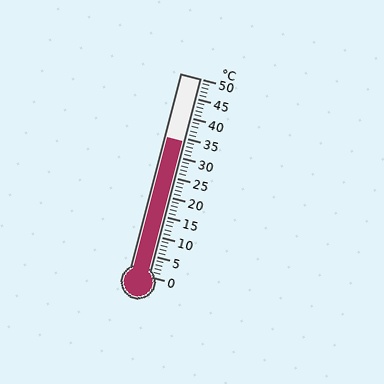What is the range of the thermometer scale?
The thermometer scale ranges from 0°C to 50°C.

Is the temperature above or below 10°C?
The temperature is above 10°C.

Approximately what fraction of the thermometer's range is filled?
The thermometer is filled to approximately 70% of its range.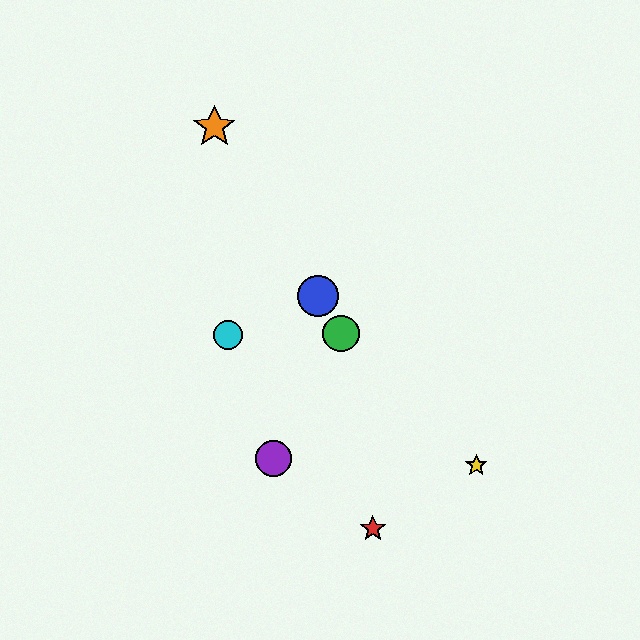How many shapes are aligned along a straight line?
3 shapes (the blue circle, the green circle, the orange star) are aligned along a straight line.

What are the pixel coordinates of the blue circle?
The blue circle is at (318, 296).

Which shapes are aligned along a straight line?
The blue circle, the green circle, the orange star are aligned along a straight line.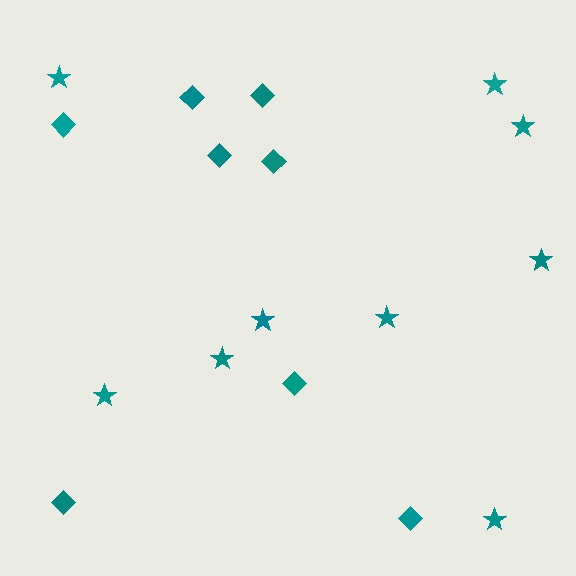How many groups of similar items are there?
There are 2 groups: one group of diamonds (8) and one group of stars (9).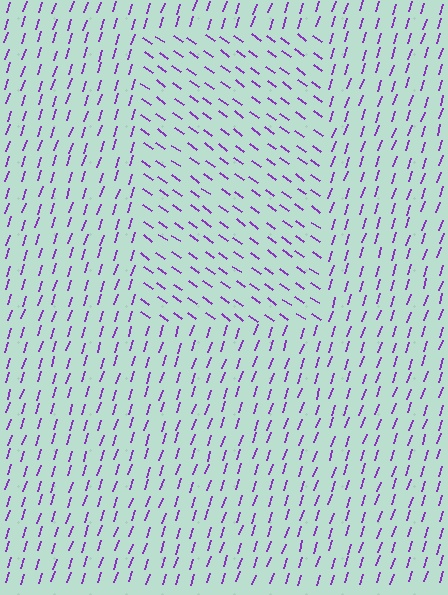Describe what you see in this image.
The image is filled with small purple line segments. A rectangle region in the image has lines oriented differently from the surrounding lines, creating a visible texture boundary.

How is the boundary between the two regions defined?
The boundary is defined purely by a change in line orientation (approximately 73 degrees difference). All lines are the same color and thickness.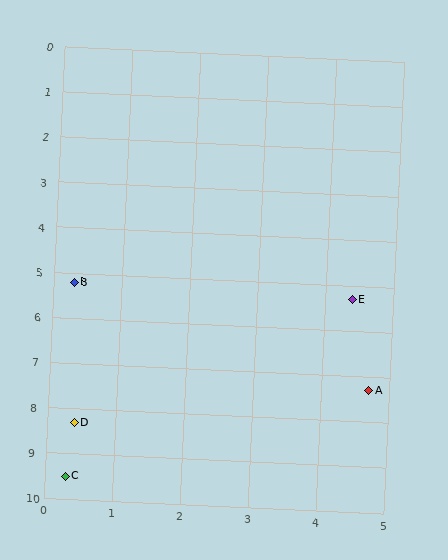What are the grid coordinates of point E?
Point E is at approximately (4.4, 5.3).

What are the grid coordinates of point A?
Point A is at approximately (4.7, 7.3).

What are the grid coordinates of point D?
Point D is at approximately (0.4, 8.3).